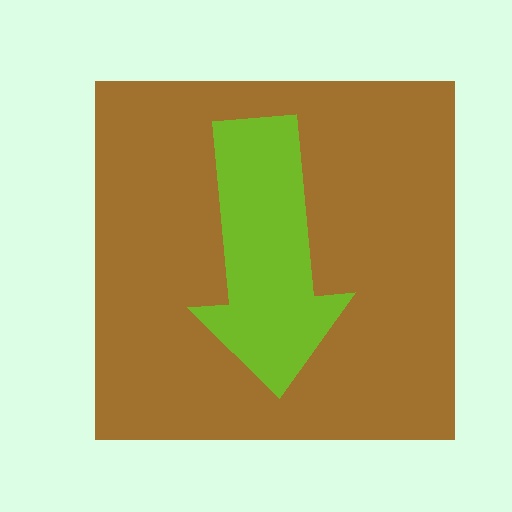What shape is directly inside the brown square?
The lime arrow.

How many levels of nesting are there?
2.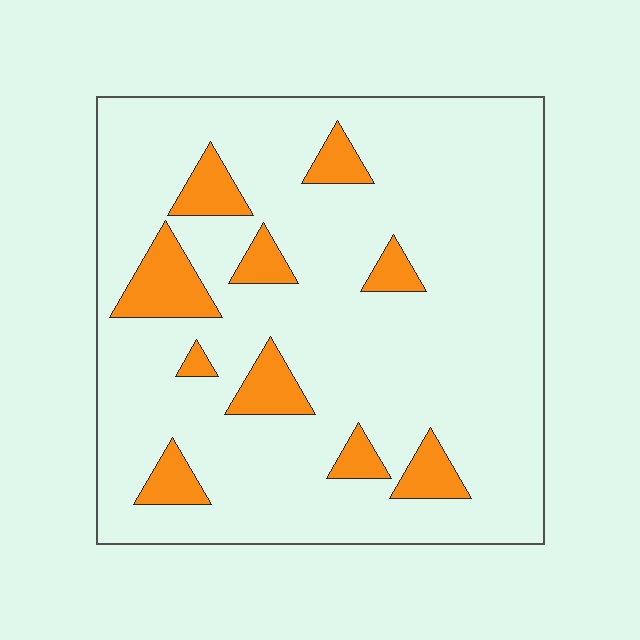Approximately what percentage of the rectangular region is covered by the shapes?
Approximately 15%.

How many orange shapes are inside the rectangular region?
10.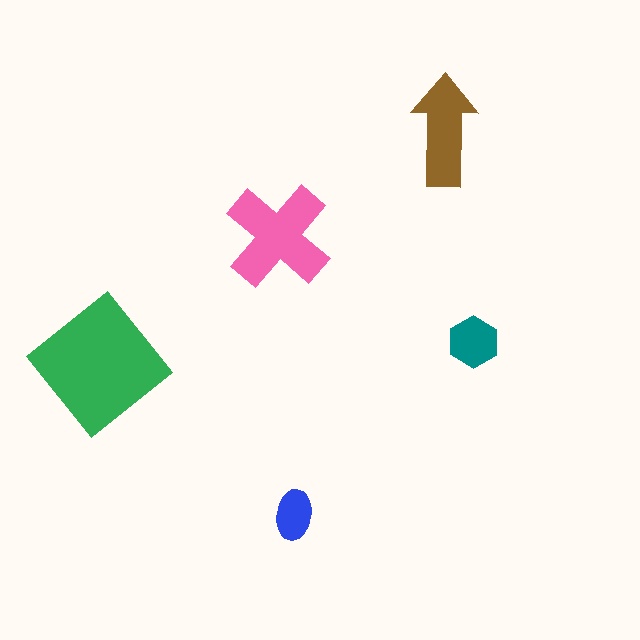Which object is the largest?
The green diamond.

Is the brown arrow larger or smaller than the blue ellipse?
Larger.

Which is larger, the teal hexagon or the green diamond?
The green diamond.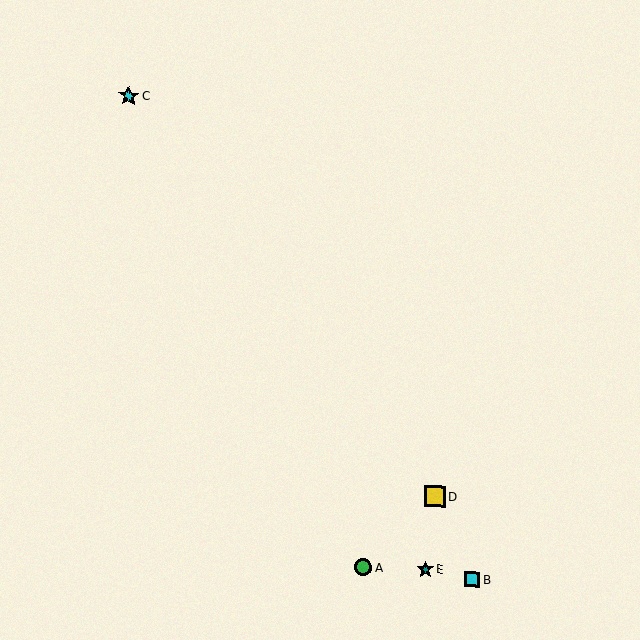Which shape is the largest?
The cyan star (labeled C) is the largest.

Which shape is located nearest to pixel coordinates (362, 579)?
The green circle (labeled A) at (363, 567) is nearest to that location.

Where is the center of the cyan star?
The center of the cyan star is at (129, 96).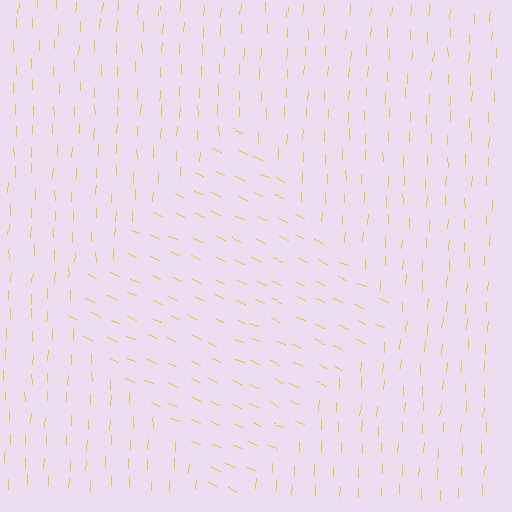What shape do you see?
I see a diamond.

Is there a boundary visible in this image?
Yes, there is a texture boundary formed by a change in line orientation.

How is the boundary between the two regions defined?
The boundary is defined purely by a change in line orientation (approximately 68 degrees difference). All lines are the same color and thickness.